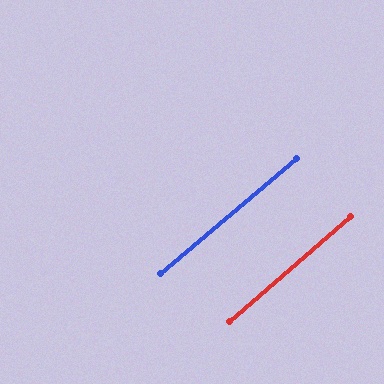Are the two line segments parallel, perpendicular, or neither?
Parallel — their directions differ by only 0.7°.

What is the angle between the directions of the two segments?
Approximately 1 degree.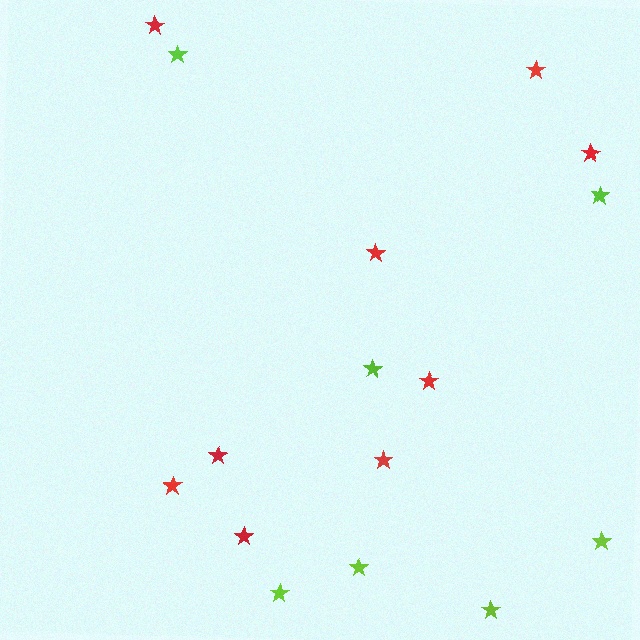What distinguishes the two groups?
There are 2 groups: one group of red stars (9) and one group of lime stars (7).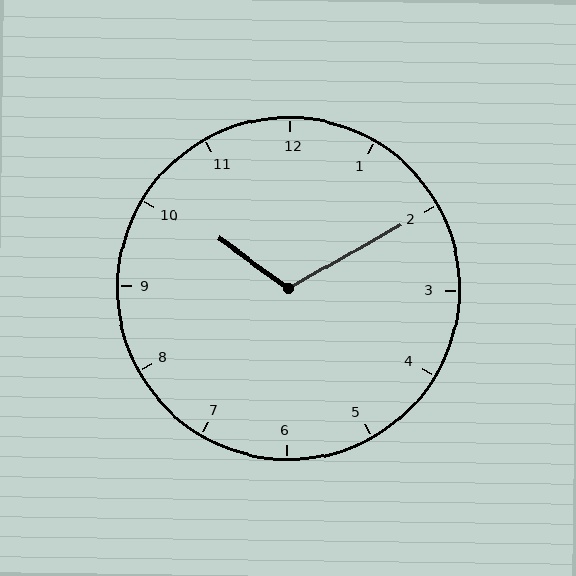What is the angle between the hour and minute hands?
Approximately 115 degrees.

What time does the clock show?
10:10.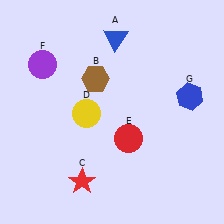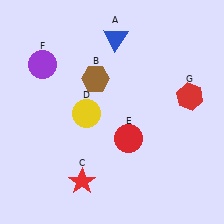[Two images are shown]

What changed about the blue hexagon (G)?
In Image 1, G is blue. In Image 2, it changed to red.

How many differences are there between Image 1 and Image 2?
There is 1 difference between the two images.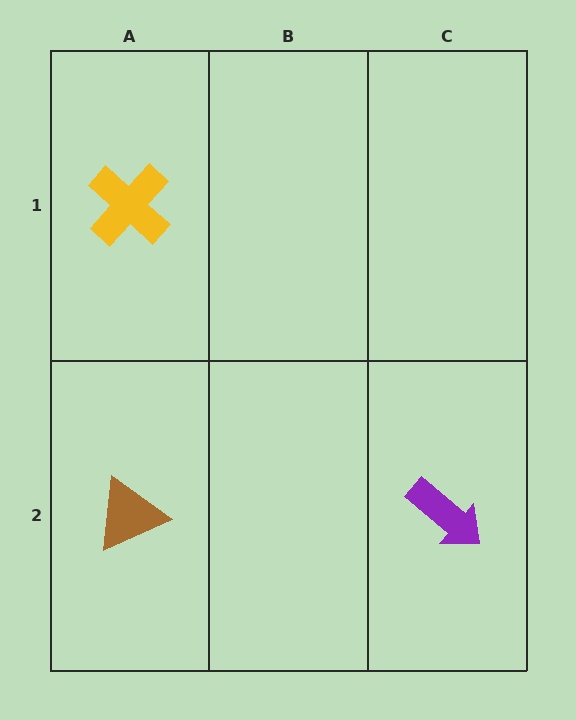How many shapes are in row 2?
2 shapes.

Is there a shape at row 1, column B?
No, that cell is empty.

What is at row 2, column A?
A brown triangle.